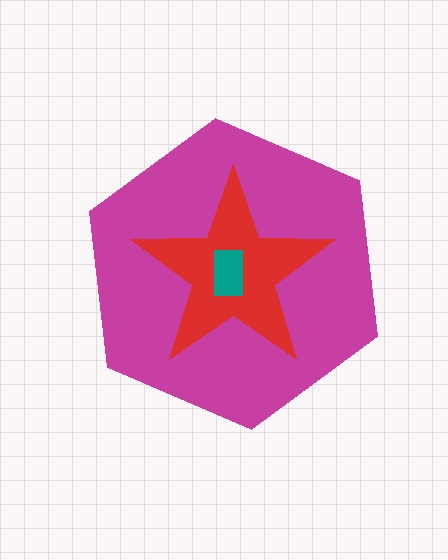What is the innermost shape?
The teal rectangle.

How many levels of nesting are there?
3.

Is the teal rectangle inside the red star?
Yes.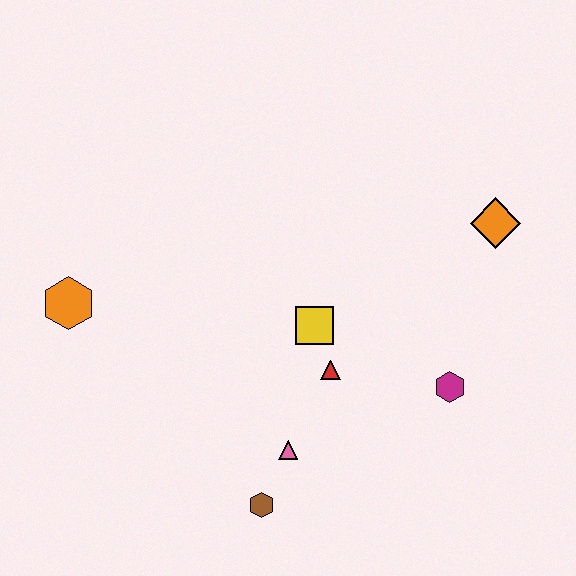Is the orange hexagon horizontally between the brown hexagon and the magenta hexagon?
No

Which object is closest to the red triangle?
The yellow square is closest to the red triangle.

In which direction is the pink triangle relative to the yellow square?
The pink triangle is below the yellow square.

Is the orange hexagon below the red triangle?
No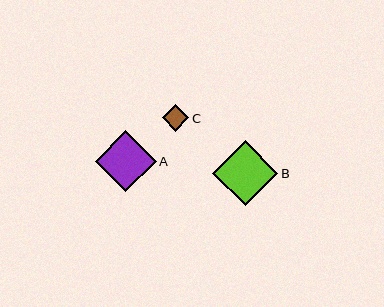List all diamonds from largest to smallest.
From largest to smallest: B, A, C.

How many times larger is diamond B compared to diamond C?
Diamond B is approximately 2.5 times the size of diamond C.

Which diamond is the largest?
Diamond B is the largest with a size of approximately 65 pixels.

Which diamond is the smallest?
Diamond C is the smallest with a size of approximately 26 pixels.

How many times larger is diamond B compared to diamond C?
Diamond B is approximately 2.5 times the size of diamond C.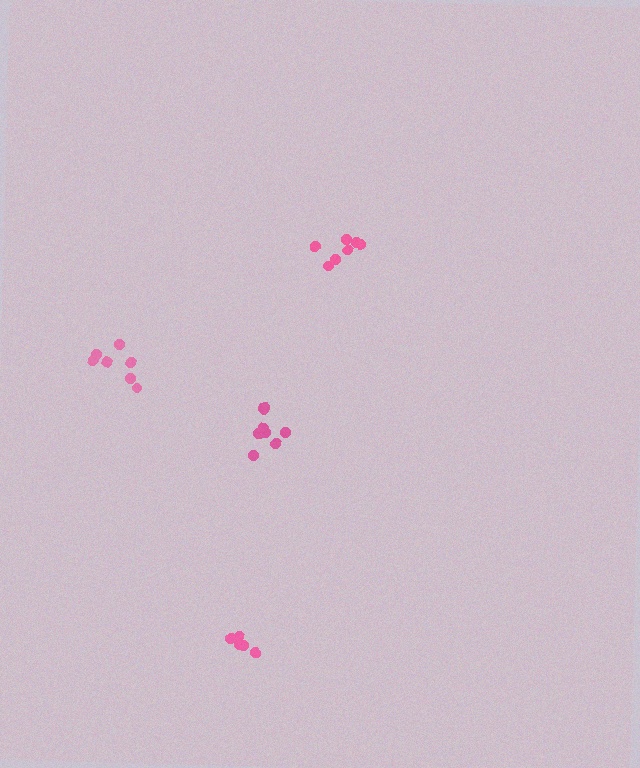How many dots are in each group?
Group 1: 5 dots, Group 2: 7 dots, Group 3: 8 dots, Group 4: 7 dots (27 total).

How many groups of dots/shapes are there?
There are 4 groups.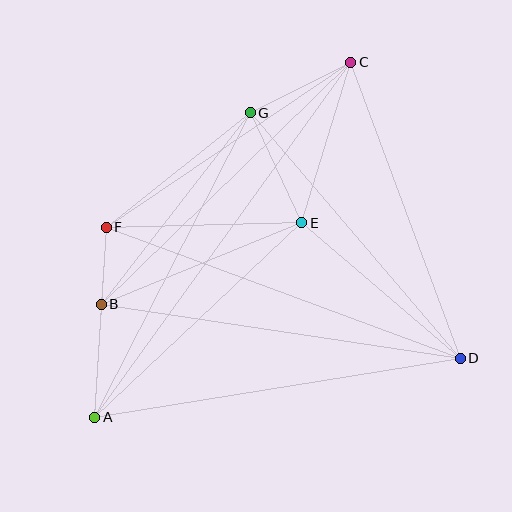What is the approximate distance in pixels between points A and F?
The distance between A and F is approximately 190 pixels.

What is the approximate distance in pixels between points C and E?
The distance between C and E is approximately 168 pixels.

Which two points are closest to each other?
Points B and F are closest to each other.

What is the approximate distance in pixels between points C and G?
The distance between C and G is approximately 113 pixels.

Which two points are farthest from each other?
Points A and C are farthest from each other.